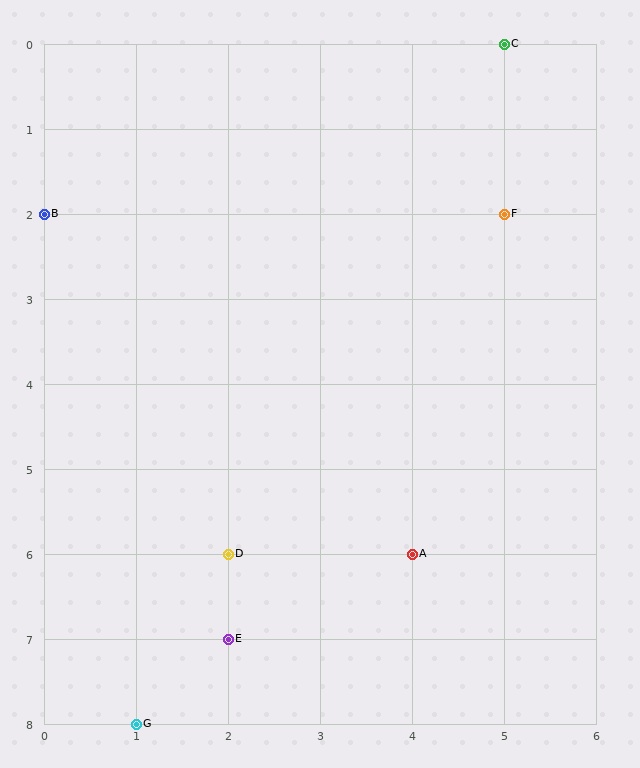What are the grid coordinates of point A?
Point A is at grid coordinates (4, 6).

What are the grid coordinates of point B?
Point B is at grid coordinates (0, 2).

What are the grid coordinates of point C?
Point C is at grid coordinates (5, 0).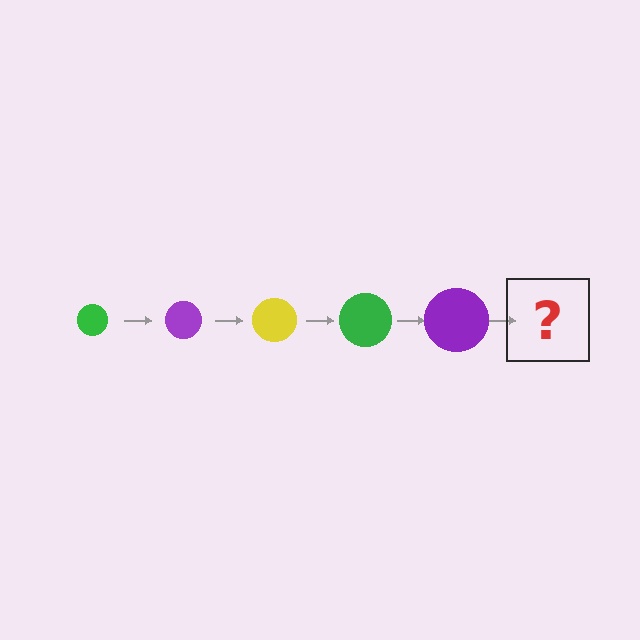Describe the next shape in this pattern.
It should be a yellow circle, larger than the previous one.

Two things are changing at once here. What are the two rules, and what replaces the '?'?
The two rules are that the circle grows larger each step and the color cycles through green, purple, and yellow. The '?' should be a yellow circle, larger than the previous one.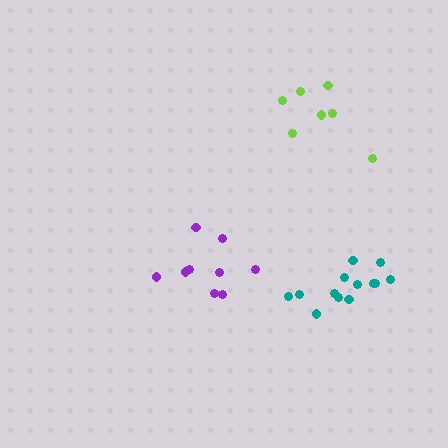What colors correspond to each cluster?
The clusters are colored: purple, teal, lime.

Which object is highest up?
The lime cluster is topmost.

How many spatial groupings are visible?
There are 3 spatial groupings.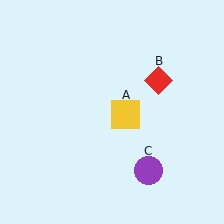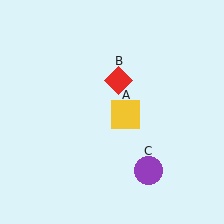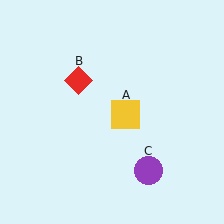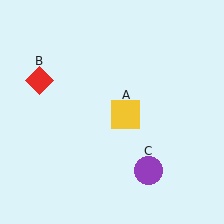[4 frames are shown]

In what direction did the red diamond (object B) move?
The red diamond (object B) moved left.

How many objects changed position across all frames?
1 object changed position: red diamond (object B).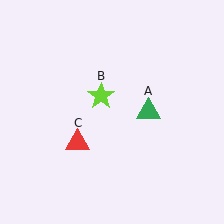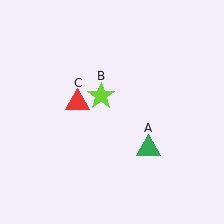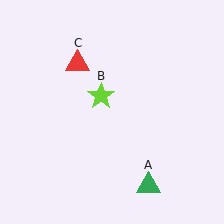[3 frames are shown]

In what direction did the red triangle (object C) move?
The red triangle (object C) moved up.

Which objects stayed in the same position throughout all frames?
Lime star (object B) remained stationary.